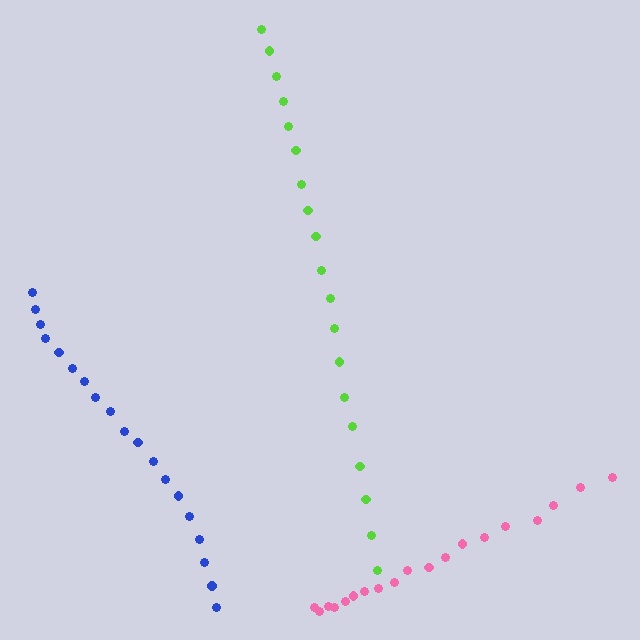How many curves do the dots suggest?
There are 3 distinct paths.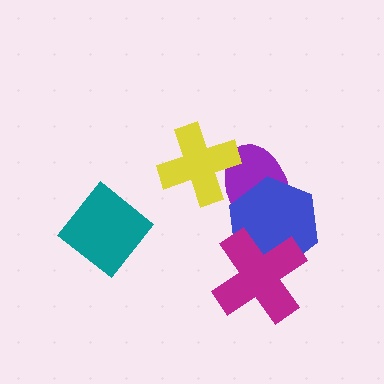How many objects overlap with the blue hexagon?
2 objects overlap with the blue hexagon.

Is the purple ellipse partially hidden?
Yes, it is partially covered by another shape.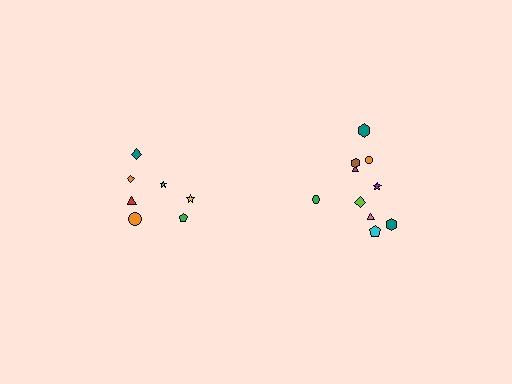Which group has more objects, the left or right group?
The right group.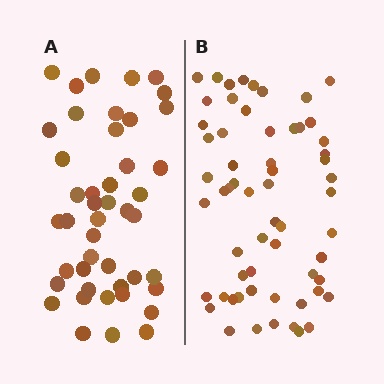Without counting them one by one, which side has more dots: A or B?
Region B (the right region) has more dots.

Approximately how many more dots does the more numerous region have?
Region B has approximately 15 more dots than region A.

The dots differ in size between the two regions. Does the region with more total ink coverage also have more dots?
No. Region A has more total ink coverage because its dots are larger, but region B actually contains more individual dots. Total area can be misleading — the number of items is what matters here.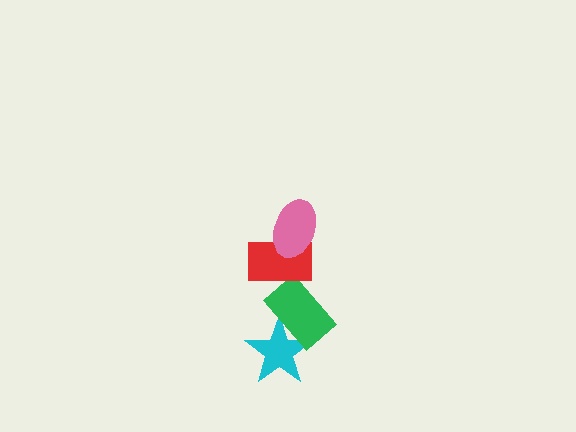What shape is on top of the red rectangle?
The pink ellipse is on top of the red rectangle.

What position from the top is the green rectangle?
The green rectangle is 3rd from the top.